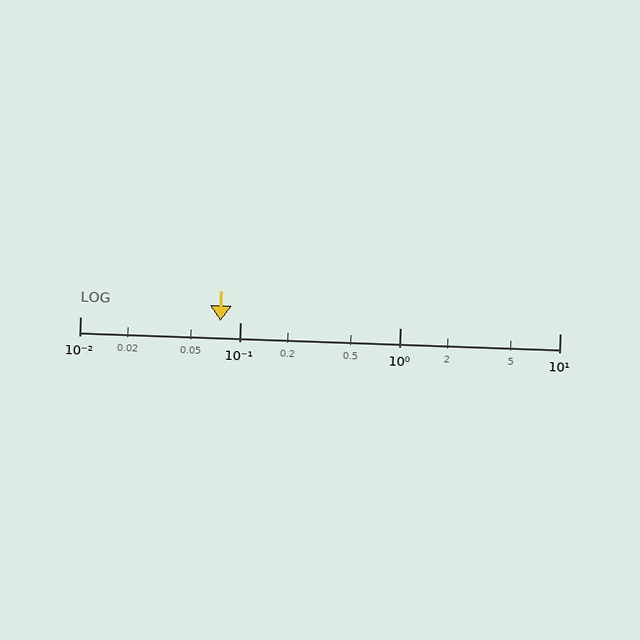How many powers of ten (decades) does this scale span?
The scale spans 3 decades, from 0.01 to 10.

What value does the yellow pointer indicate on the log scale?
The pointer indicates approximately 0.075.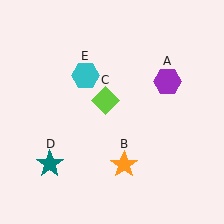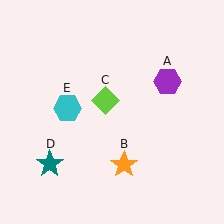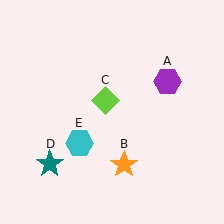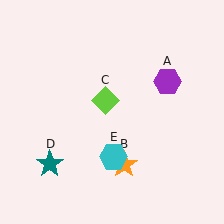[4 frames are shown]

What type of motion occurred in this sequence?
The cyan hexagon (object E) rotated counterclockwise around the center of the scene.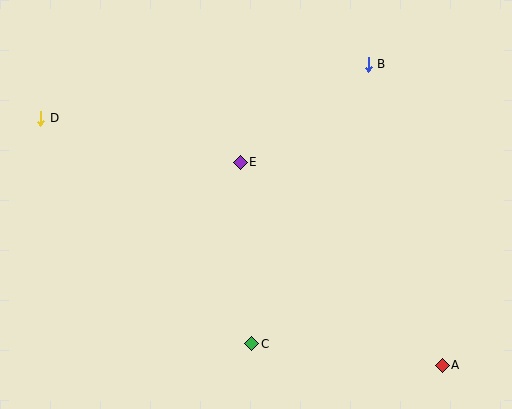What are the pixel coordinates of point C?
Point C is at (252, 344).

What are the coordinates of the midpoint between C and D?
The midpoint between C and D is at (146, 231).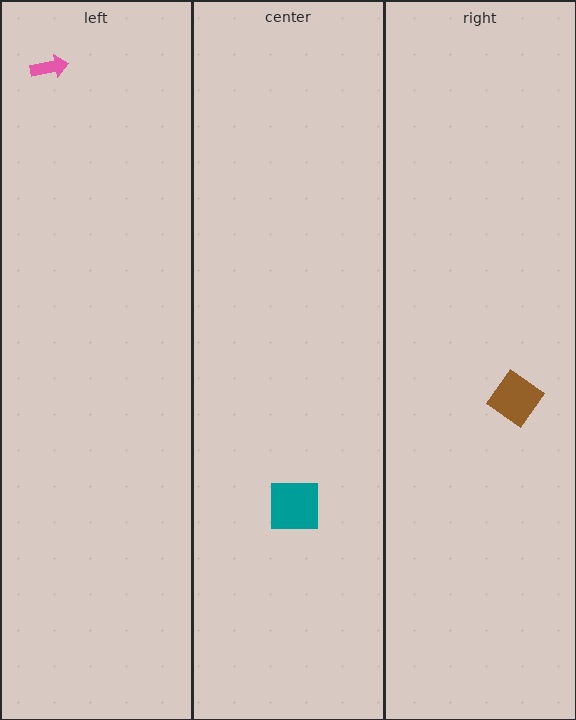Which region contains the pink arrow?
The left region.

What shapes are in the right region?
The brown diamond.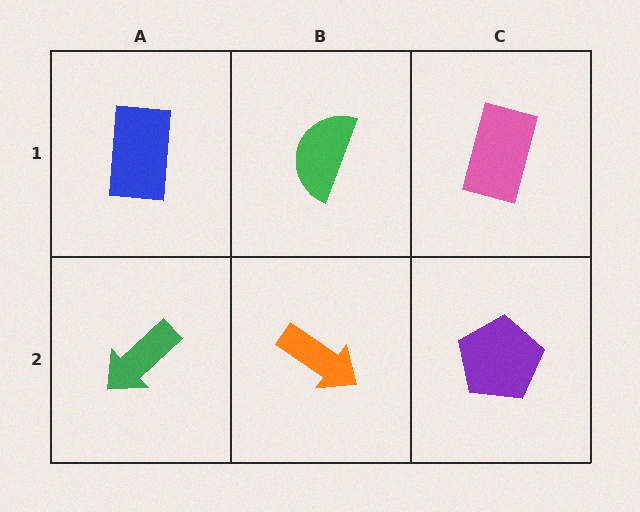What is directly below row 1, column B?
An orange arrow.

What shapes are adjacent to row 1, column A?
A green arrow (row 2, column A), a green semicircle (row 1, column B).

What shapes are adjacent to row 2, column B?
A green semicircle (row 1, column B), a green arrow (row 2, column A), a purple pentagon (row 2, column C).